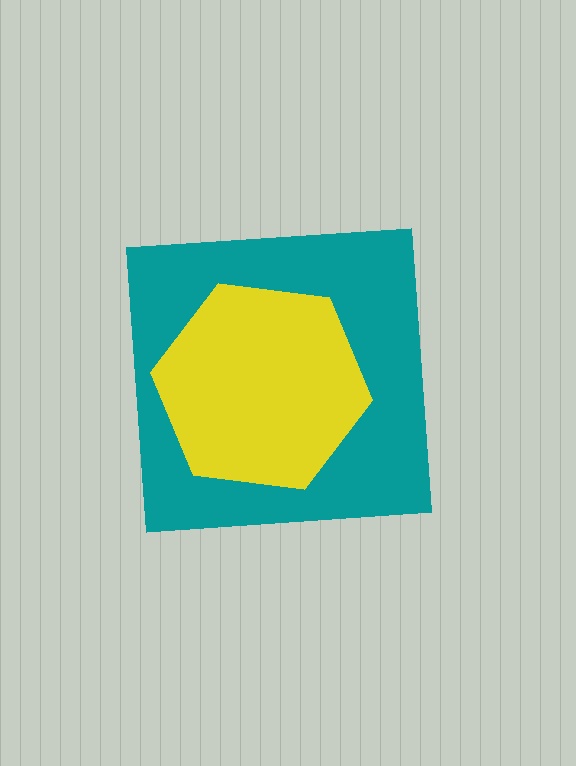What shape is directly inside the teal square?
The yellow hexagon.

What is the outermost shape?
The teal square.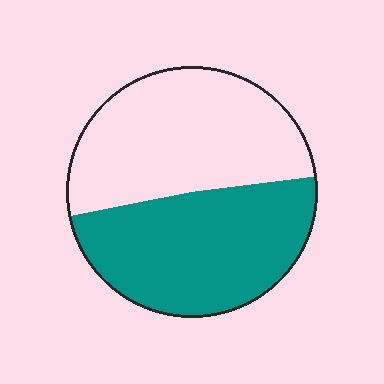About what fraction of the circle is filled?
About one half (1/2).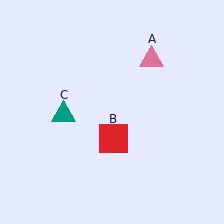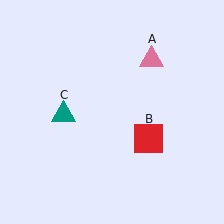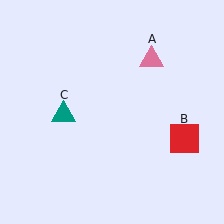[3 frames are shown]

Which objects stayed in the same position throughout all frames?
Pink triangle (object A) and teal triangle (object C) remained stationary.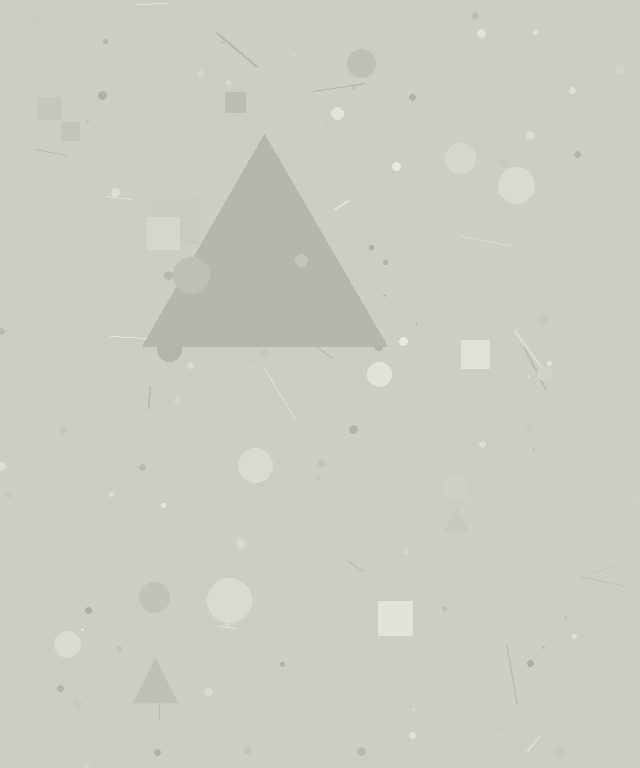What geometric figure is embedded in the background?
A triangle is embedded in the background.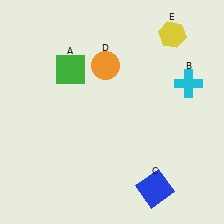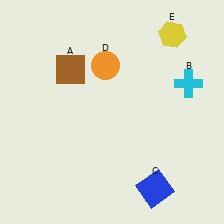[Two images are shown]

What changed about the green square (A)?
In Image 1, A is green. In Image 2, it changed to brown.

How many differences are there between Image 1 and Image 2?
There is 1 difference between the two images.